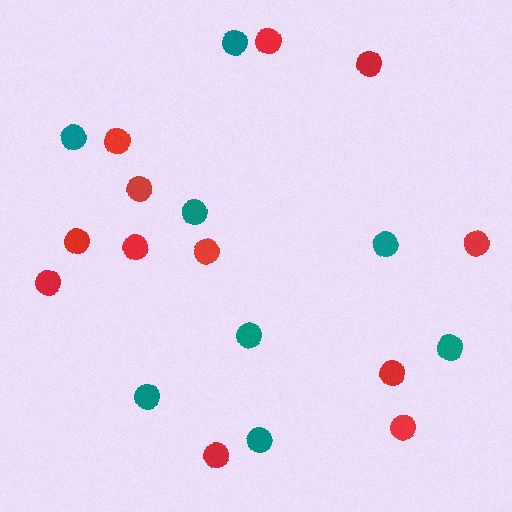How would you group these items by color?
There are 2 groups: one group of red circles (12) and one group of teal circles (8).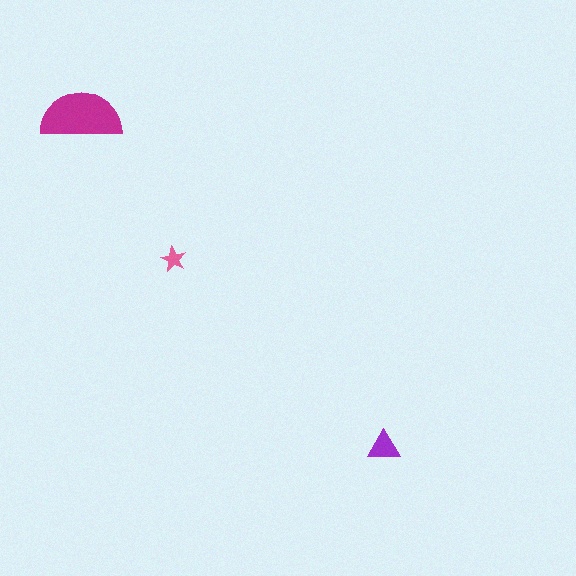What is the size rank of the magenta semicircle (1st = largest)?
1st.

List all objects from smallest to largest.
The pink star, the purple triangle, the magenta semicircle.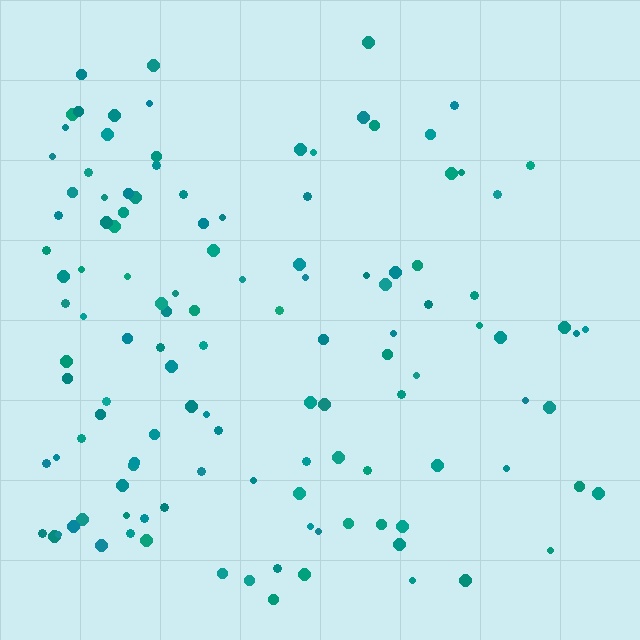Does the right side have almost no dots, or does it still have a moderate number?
Still a moderate number, just noticeably fewer than the left.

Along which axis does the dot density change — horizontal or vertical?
Horizontal.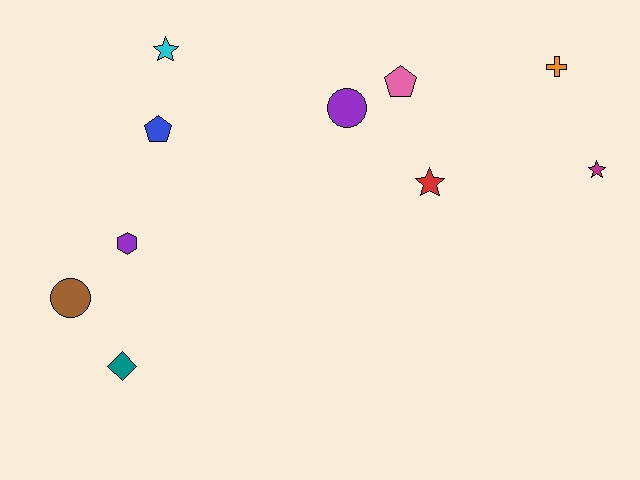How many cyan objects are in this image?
There is 1 cyan object.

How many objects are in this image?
There are 10 objects.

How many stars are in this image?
There are 3 stars.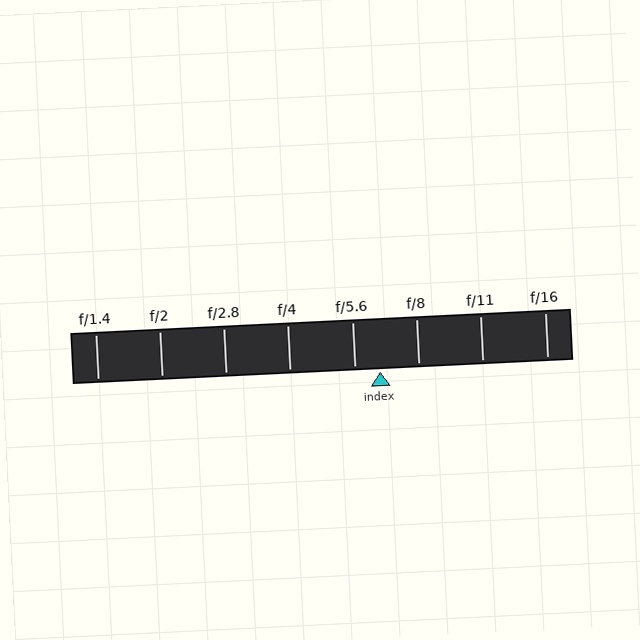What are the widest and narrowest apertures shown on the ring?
The widest aperture shown is f/1.4 and the narrowest is f/16.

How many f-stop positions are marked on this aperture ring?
There are 8 f-stop positions marked.